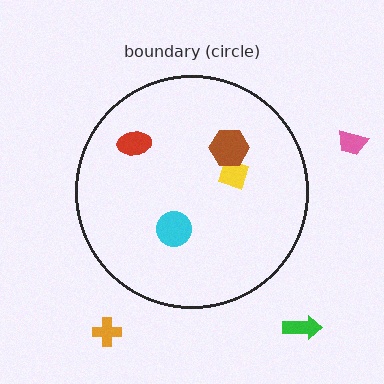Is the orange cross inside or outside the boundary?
Outside.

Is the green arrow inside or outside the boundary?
Outside.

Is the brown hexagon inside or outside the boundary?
Inside.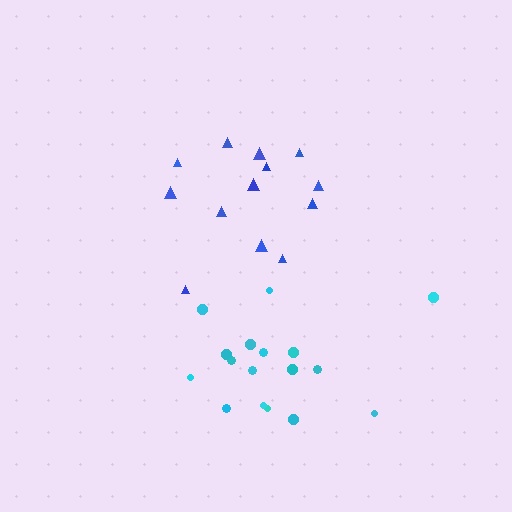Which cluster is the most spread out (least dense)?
Cyan.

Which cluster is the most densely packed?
Blue.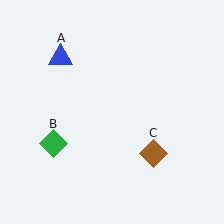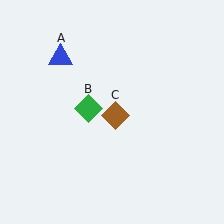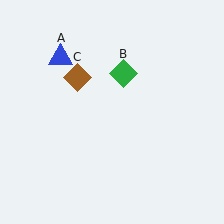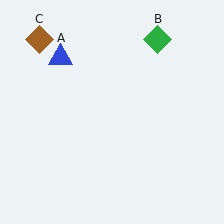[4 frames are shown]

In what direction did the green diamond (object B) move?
The green diamond (object B) moved up and to the right.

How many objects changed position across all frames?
2 objects changed position: green diamond (object B), brown diamond (object C).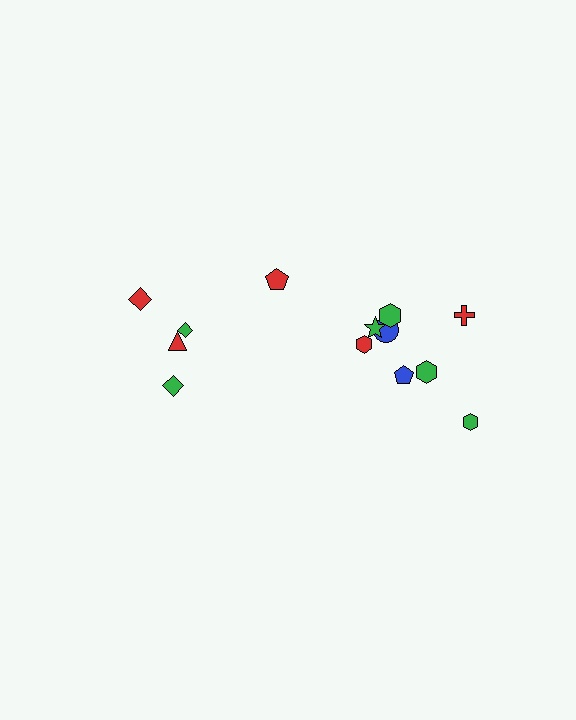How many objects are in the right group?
There are 8 objects.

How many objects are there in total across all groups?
There are 13 objects.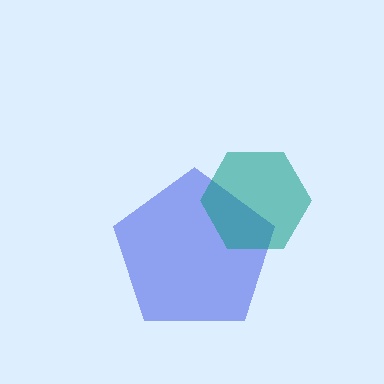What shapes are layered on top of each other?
The layered shapes are: a blue pentagon, a teal hexagon.